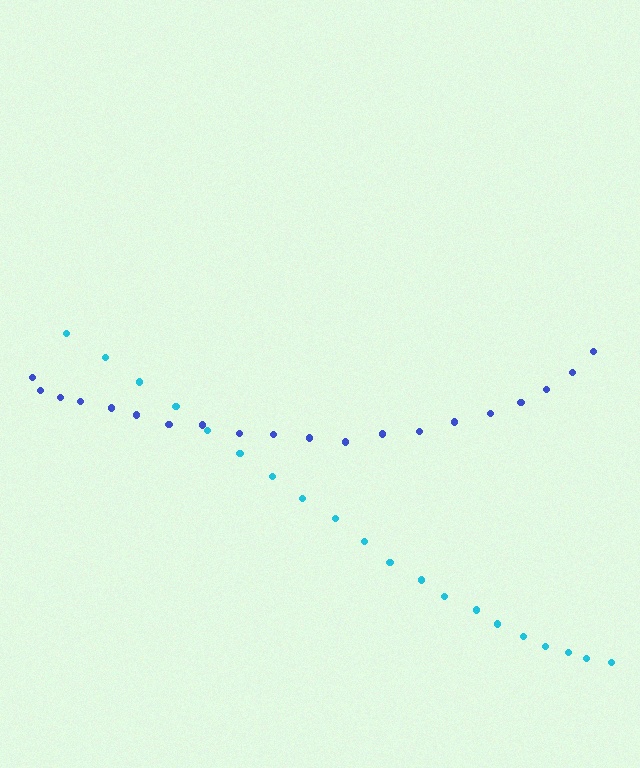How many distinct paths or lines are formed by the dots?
There are 2 distinct paths.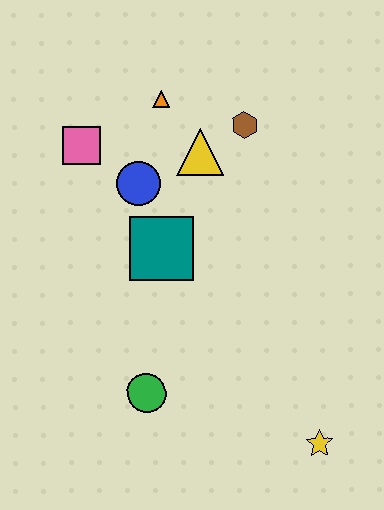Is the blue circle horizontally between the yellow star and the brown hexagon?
No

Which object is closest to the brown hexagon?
The yellow triangle is closest to the brown hexagon.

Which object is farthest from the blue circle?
The yellow star is farthest from the blue circle.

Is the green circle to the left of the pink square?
No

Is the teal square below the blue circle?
Yes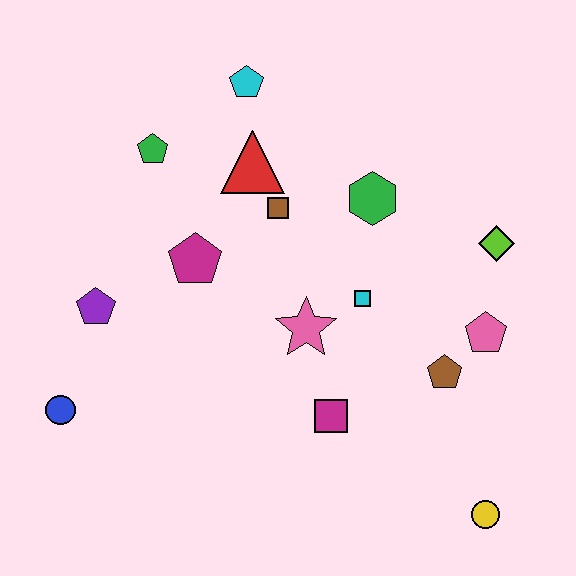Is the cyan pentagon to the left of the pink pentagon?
Yes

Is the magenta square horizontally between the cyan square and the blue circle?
Yes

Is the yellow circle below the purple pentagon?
Yes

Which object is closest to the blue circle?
The purple pentagon is closest to the blue circle.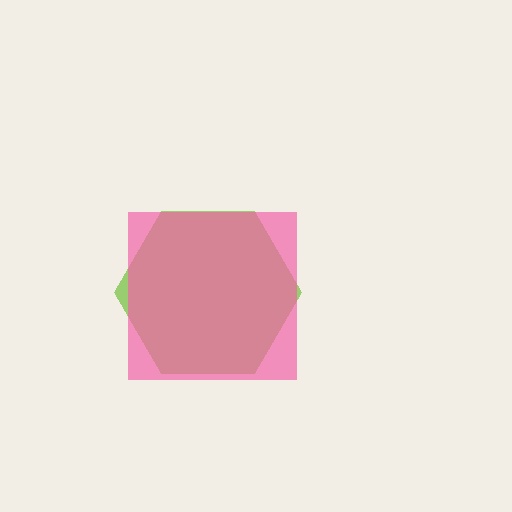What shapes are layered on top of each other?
The layered shapes are: a lime hexagon, a pink square.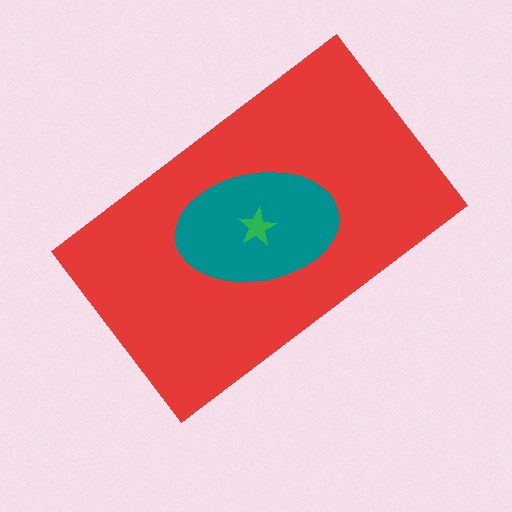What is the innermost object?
The green star.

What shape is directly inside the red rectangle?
The teal ellipse.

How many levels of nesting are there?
3.